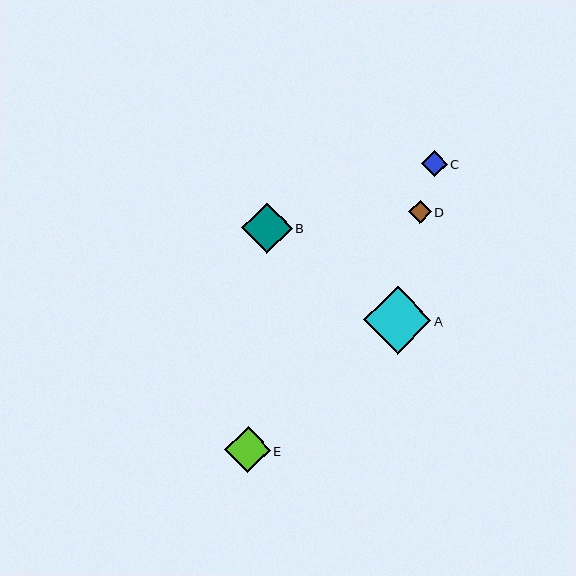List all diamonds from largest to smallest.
From largest to smallest: A, B, E, C, D.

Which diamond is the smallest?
Diamond D is the smallest with a size of approximately 22 pixels.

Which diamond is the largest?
Diamond A is the largest with a size of approximately 68 pixels.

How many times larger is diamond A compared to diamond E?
Diamond A is approximately 1.5 times the size of diamond E.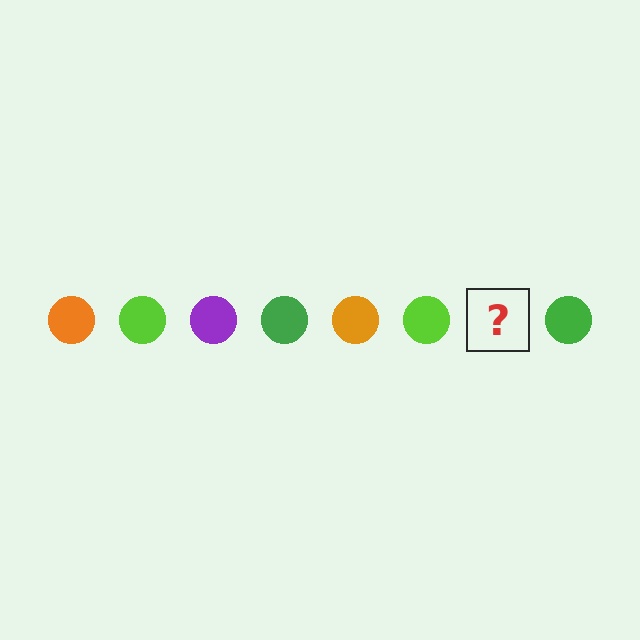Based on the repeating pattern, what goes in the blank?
The blank should be a purple circle.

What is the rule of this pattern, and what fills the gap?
The rule is that the pattern cycles through orange, lime, purple, green circles. The gap should be filled with a purple circle.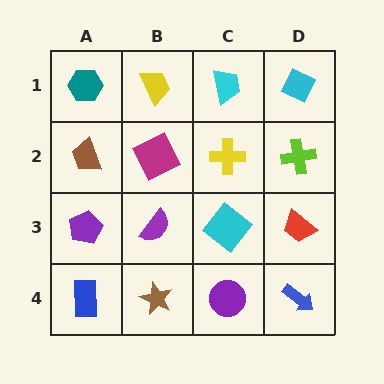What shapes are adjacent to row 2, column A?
A teal hexagon (row 1, column A), a purple pentagon (row 3, column A), a magenta square (row 2, column B).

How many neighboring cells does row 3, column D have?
3.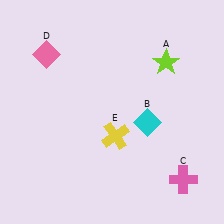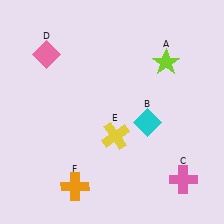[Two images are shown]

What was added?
An orange cross (F) was added in Image 2.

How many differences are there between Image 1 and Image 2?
There is 1 difference between the two images.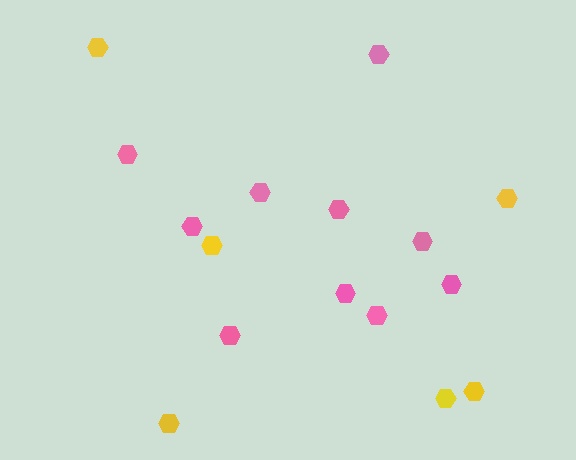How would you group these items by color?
There are 2 groups: one group of pink hexagons (10) and one group of yellow hexagons (6).